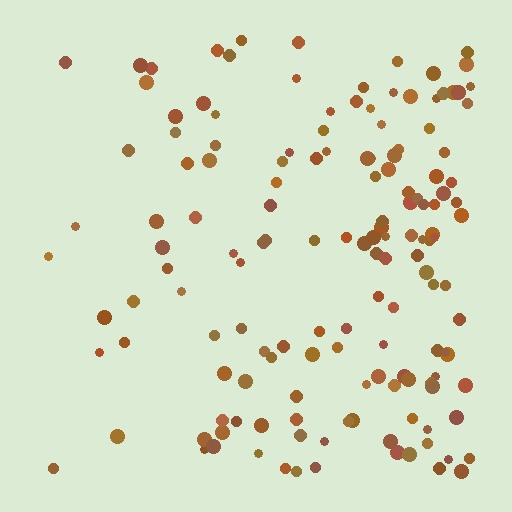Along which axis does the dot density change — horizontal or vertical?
Horizontal.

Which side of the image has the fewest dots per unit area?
The left.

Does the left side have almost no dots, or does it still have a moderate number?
Still a moderate number, just noticeably fewer than the right.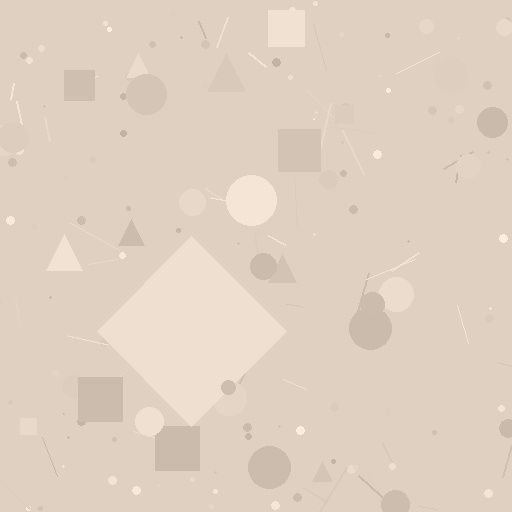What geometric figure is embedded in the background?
A diamond is embedded in the background.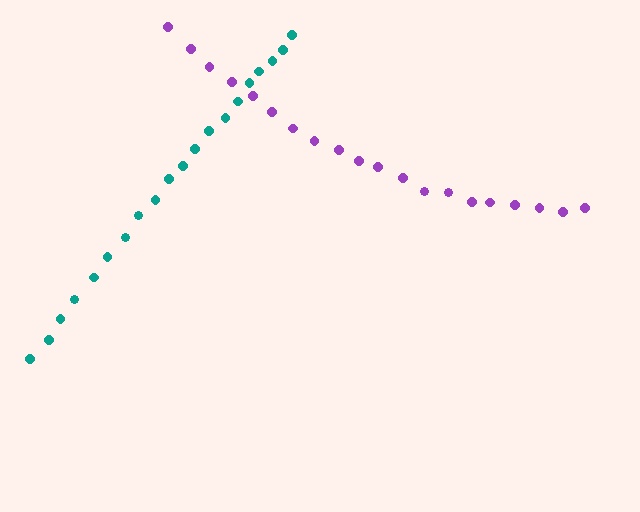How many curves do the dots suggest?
There are 2 distinct paths.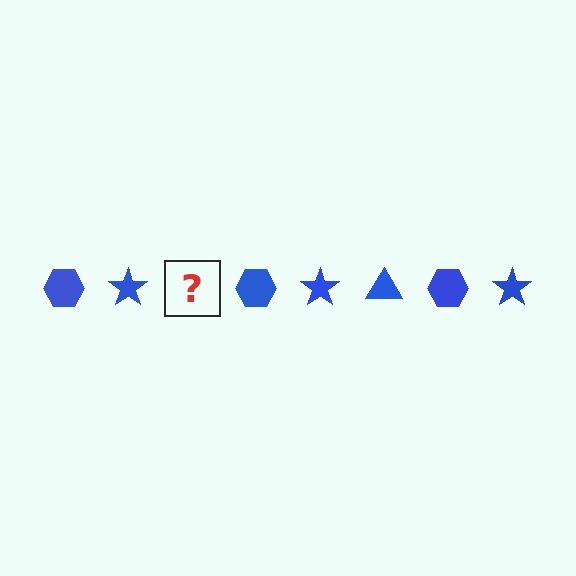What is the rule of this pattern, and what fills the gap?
The rule is that the pattern cycles through hexagon, star, triangle shapes in blue. The gap should be filled with a blue triangle.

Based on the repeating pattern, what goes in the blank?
The blank should be a blue triangle.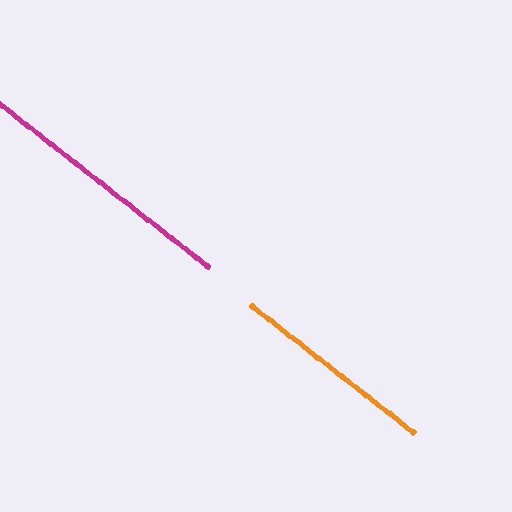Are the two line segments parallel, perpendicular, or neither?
Parallel — their directions differ by only 0.1°.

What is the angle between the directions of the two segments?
Approximately 0 degrees.